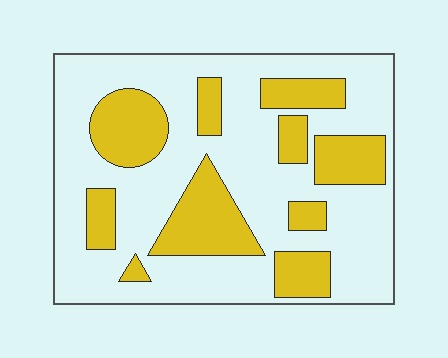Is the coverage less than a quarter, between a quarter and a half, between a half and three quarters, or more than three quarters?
Between a quarter and a half.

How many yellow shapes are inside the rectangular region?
10.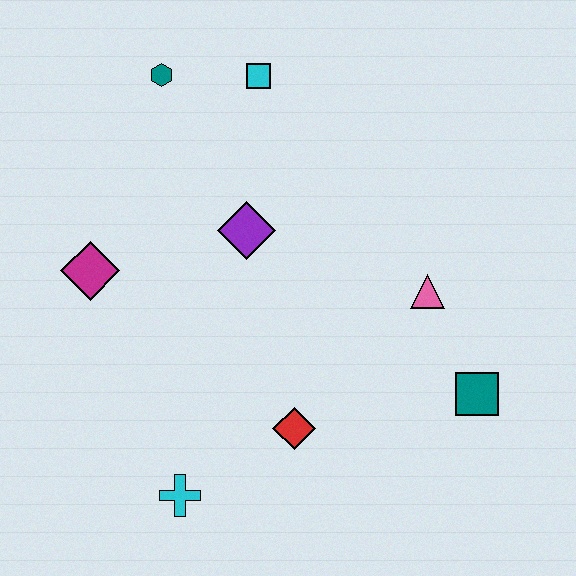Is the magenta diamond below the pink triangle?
No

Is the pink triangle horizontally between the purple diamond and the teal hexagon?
No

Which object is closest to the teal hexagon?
The cyan square is closest to the teal hexagon.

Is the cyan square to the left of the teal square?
Yes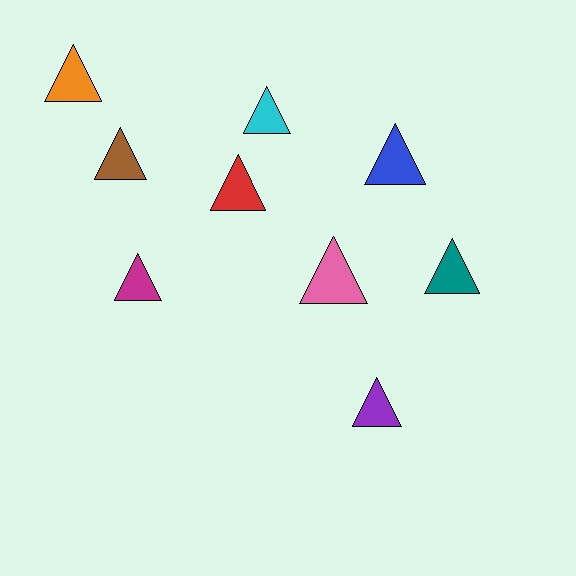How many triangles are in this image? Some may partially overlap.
There are 9 triangles.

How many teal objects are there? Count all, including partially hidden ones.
There is 1 teal object.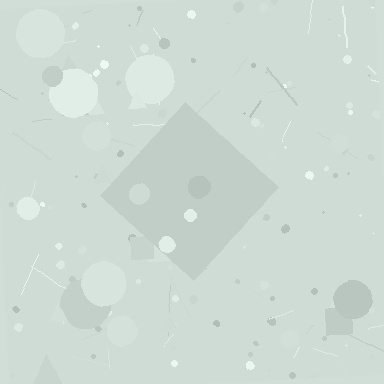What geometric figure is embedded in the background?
A diamond is embedded in the background.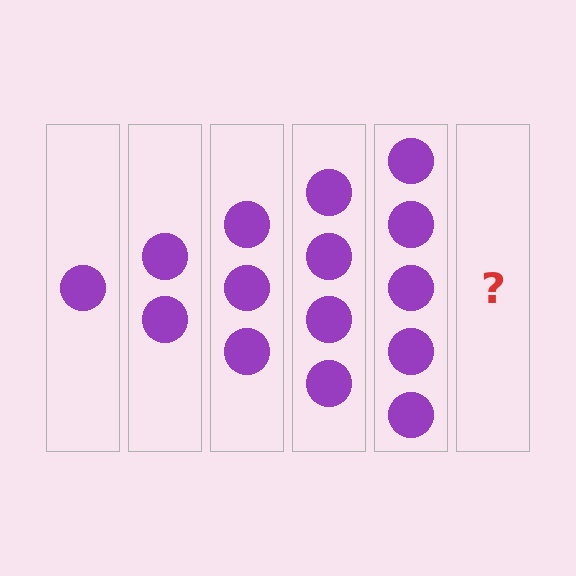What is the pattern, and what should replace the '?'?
The pattern is that each step adds one more circle. The '?' should be 6 circles.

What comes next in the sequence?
The next element should be 6 circles.